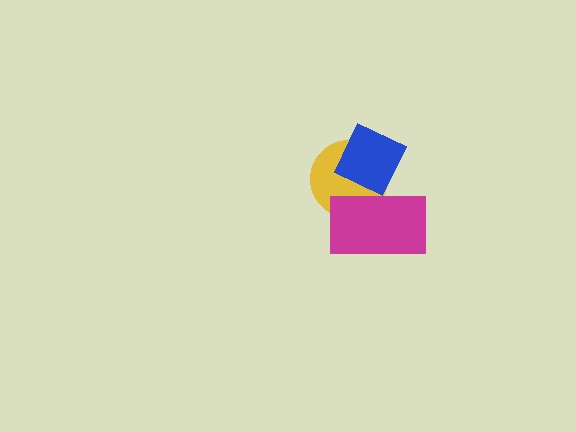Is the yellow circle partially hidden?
Yes, it is partially covered by another shape.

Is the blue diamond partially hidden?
No, no other shape covers it.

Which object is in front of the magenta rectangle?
The blue diamond is in front of the magenta rectangle.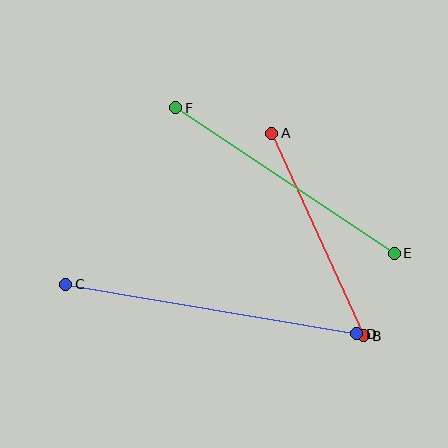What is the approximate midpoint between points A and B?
The midpoint is at approximately (318, 235) pixels.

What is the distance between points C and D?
The distance is approximately 295 pixels.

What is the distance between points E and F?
The distance is approximately 262 pixels.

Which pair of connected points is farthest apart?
Points C and D are farthest apart.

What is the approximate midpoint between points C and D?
The midpoint is at approximately (211, 309) pixels.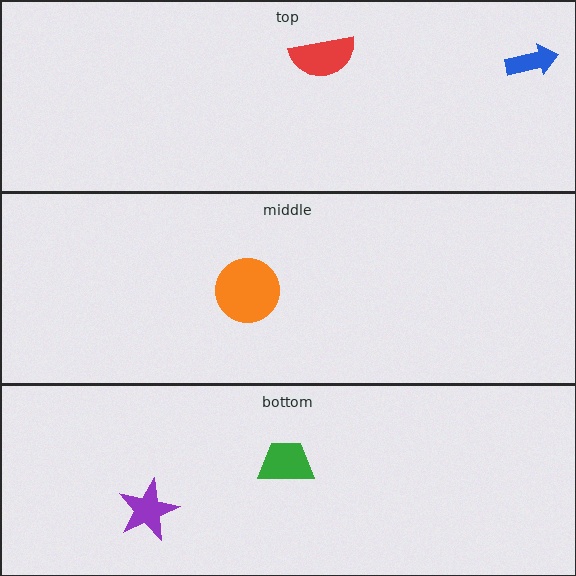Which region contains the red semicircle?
The top region.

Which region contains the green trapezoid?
The bottom region.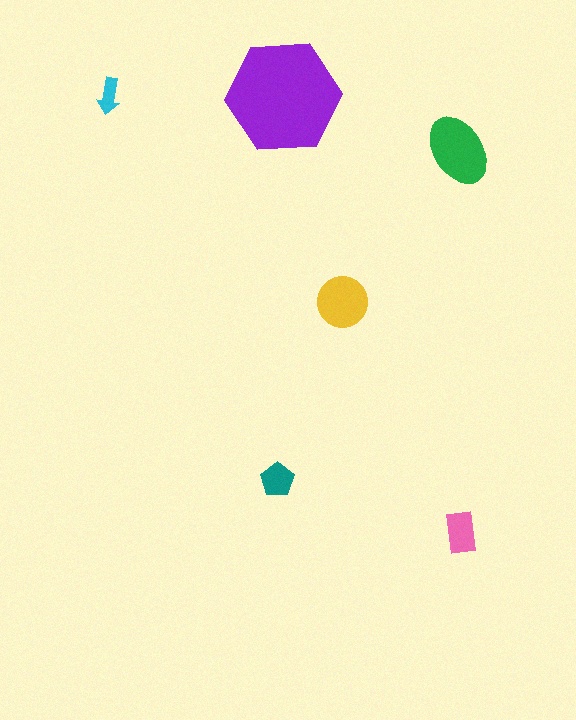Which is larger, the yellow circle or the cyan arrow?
The yellow circle.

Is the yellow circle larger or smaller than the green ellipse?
Smaller.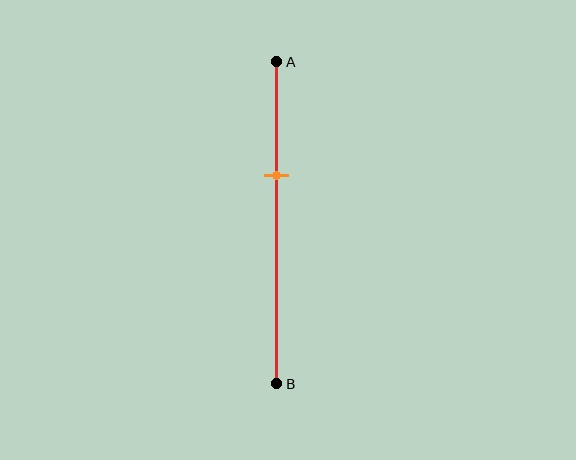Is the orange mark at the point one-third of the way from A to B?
Yes, the mark is approximately at the one-third point.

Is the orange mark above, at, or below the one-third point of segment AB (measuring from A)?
The orange mark is approximately at the one-third point of segment AB.